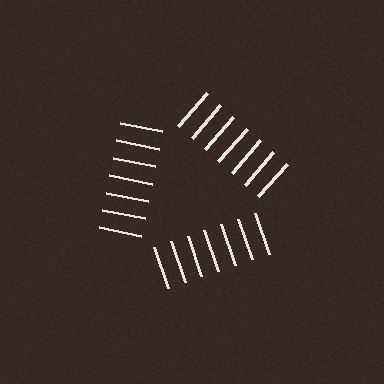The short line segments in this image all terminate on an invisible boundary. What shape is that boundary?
An illusory triangle — the line segments terminate on its edges but no continuous stroke is drawn.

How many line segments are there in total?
21 — 7 along each of the 3 edges.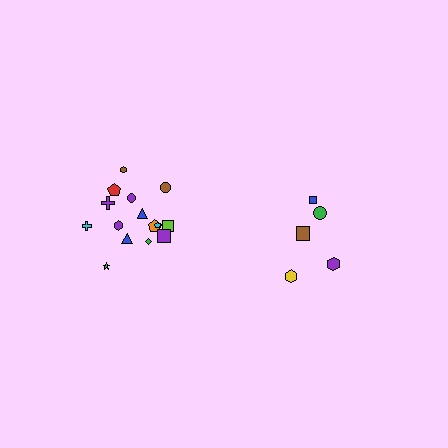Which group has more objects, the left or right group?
The left group.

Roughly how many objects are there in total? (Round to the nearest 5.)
Roughly 20 objects in total.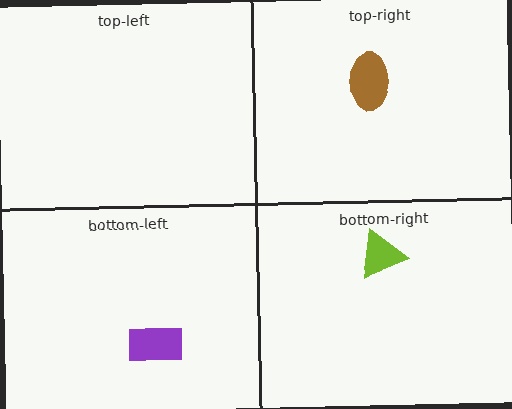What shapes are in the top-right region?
The brown ellipse.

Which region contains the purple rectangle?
The bottom-left region.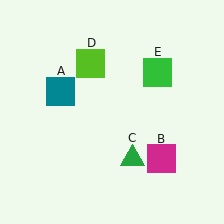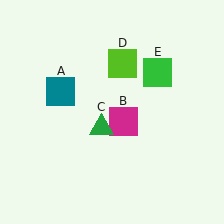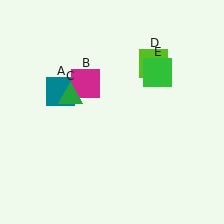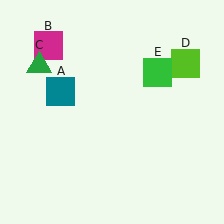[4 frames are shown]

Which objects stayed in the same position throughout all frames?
Teal square (object A) and green square (object E) remained stationary.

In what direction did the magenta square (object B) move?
The magenta square (object B) moved up and to the left.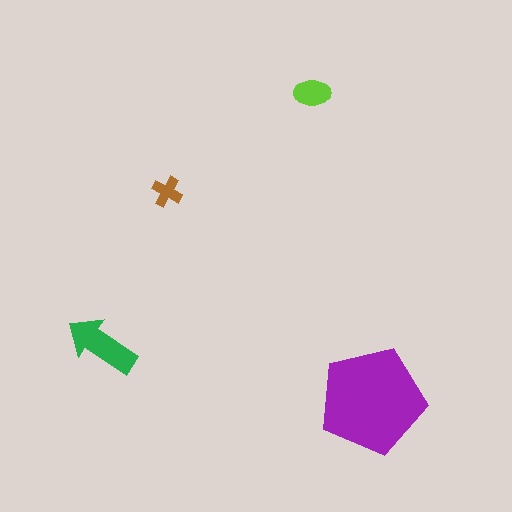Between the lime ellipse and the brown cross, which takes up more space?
The lime ellipse.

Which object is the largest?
The purple pentagon.